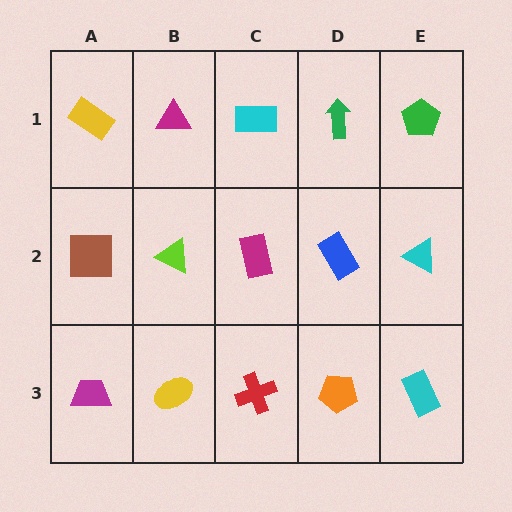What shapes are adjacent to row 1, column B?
A lime triangle (row 2, column B), a yellow rectangle (row 1, column A), a cyan rectangle (row 1, column C).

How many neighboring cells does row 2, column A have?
3.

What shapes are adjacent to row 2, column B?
A magenta triangle (row 1, column B), a yellow ellipse (row 3, column B), a brown square (row 2, column A), a magenta rectangle (row 2, column C).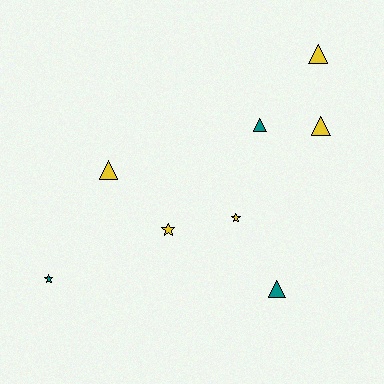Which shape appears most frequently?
Triangle, with 5 objects.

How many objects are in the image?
There are 8 objects.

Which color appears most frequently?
Yellow, with 5 objects.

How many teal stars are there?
There is 1 teal star.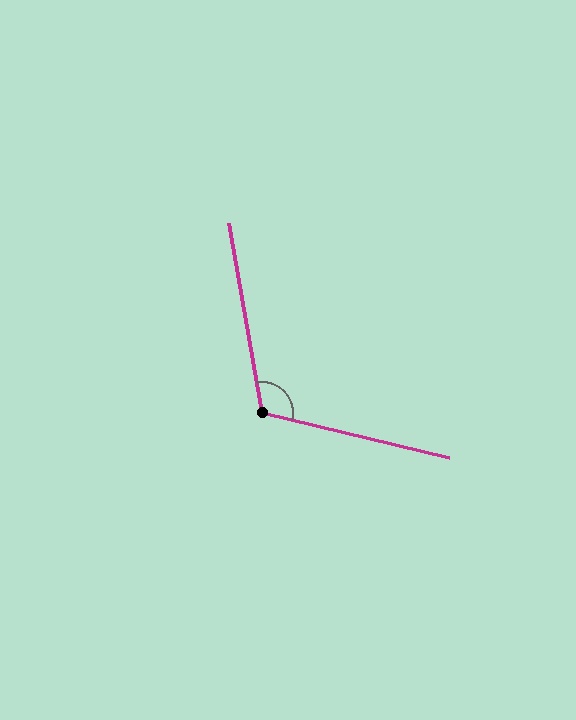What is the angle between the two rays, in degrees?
Approximately 113 degrees.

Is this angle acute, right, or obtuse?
It is obtuse.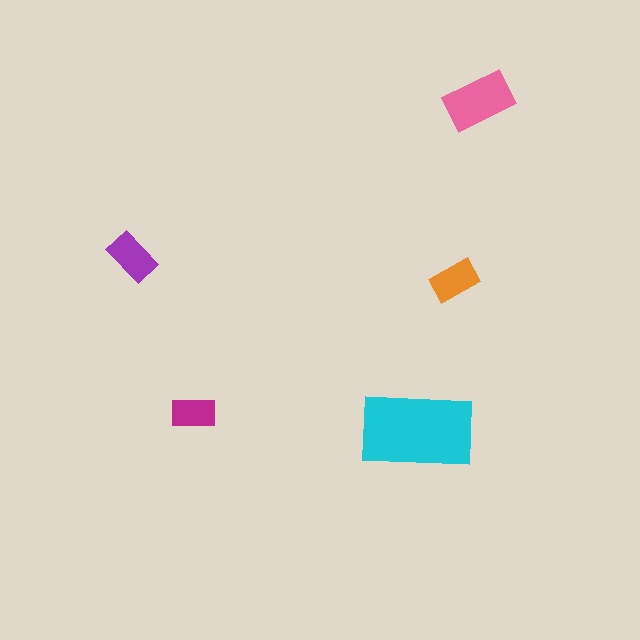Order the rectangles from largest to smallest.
the cyan one, the pink one, the purple one, the orange one, the magenta one.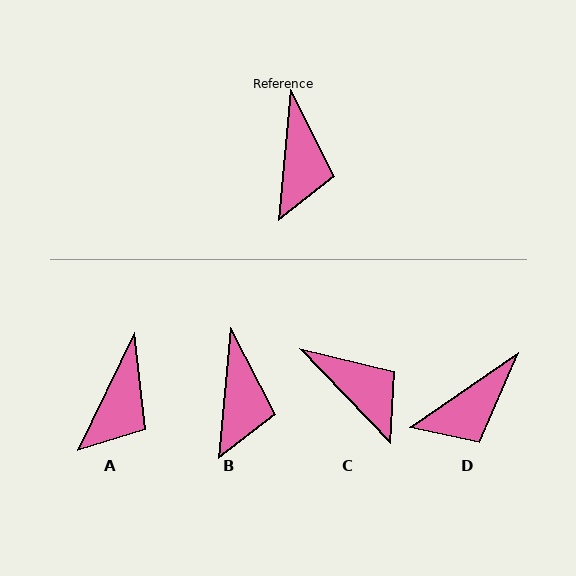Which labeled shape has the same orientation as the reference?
B.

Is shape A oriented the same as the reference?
No, it is off by about 20 degrees.